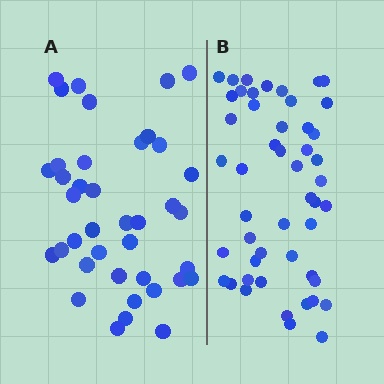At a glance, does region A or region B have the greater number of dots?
Region B (the right region) has more dots.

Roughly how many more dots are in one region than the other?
Region B has roughly 10 or so more dots than region A.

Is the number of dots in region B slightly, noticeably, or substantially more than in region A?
Region B has noticeably more, but not dramatically so. The ratio is roughly 1.3 to 1.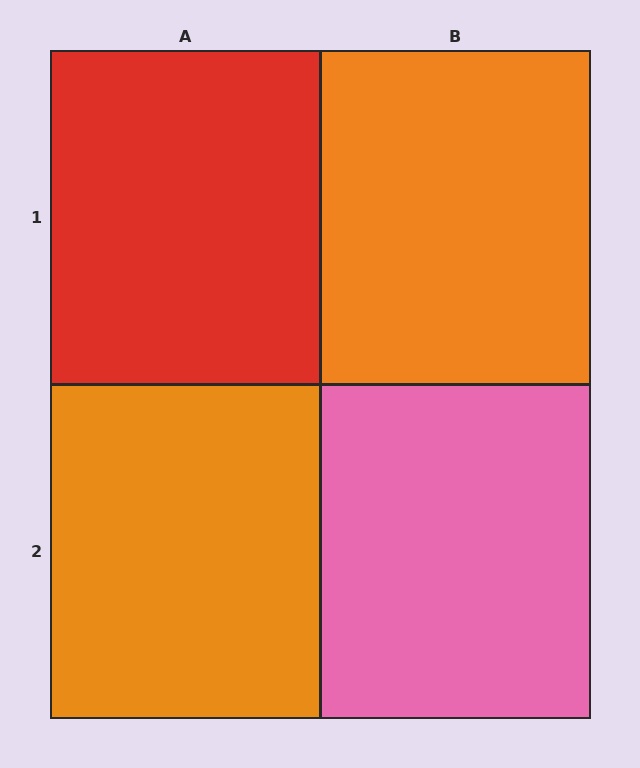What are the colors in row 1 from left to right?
Red, orange.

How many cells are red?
1 cell is red.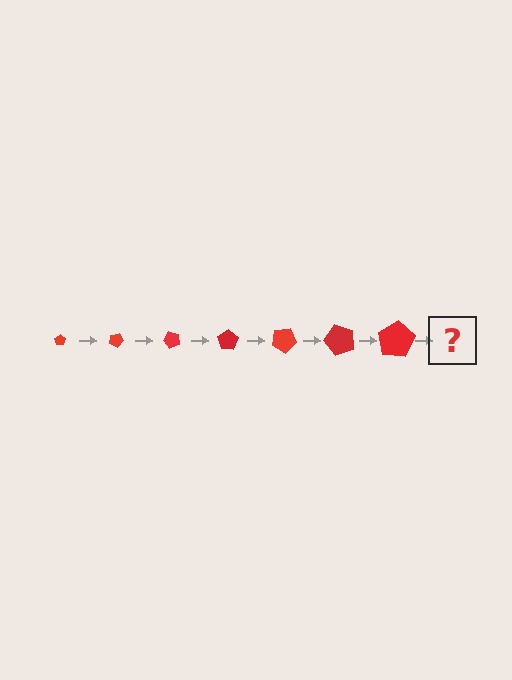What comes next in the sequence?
The next element should be a pentagon, larger than the previous one and rotated 175 degrees from the start.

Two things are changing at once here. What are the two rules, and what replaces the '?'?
The two rules are that the pentagon grows larger each step and it rotates 25 degrees each step. The '?' should be a pentagon, larger than the previous one and rotated 175 degrees from the start.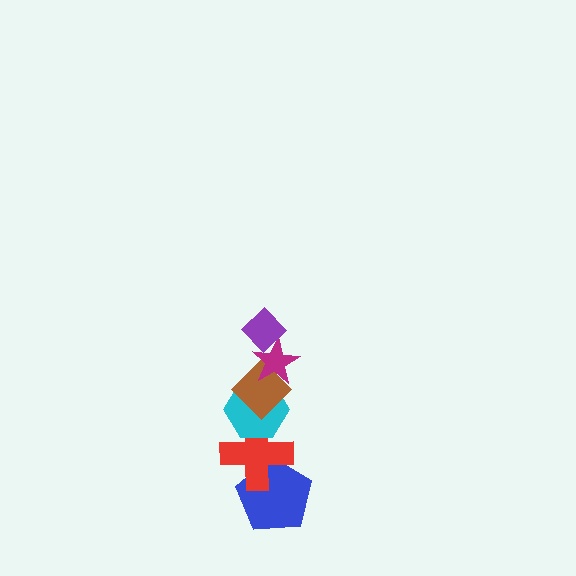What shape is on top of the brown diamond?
The magenta star is on top of the brown diamond.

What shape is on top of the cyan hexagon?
The brown diamond is on top of the cyan hexagon.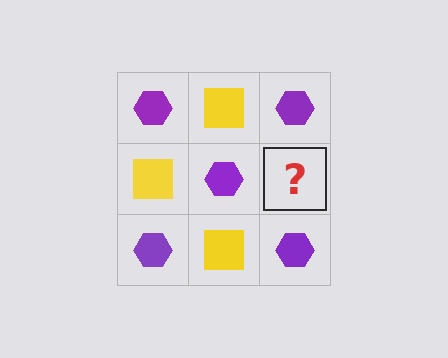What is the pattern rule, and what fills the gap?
The rule is that it alternates purple hexagon and yellow square in a checkerboard pattern. The gap should be filled with a yellow square.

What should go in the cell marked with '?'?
The missing cell should contain a yellow square.